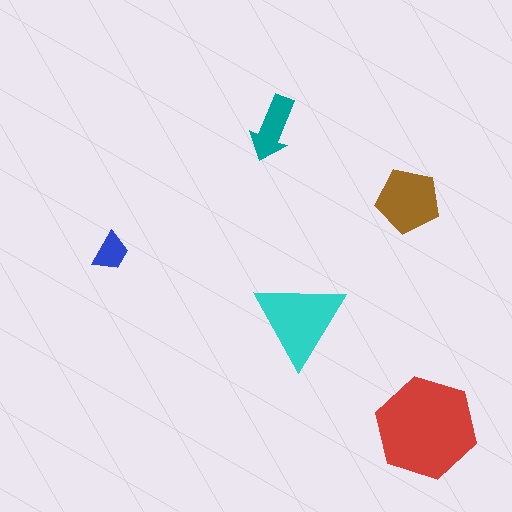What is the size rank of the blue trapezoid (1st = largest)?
5th.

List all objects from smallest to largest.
The blue trapezoid, the teal arrow, the brown pentagon, the cyan triangle, the red hexagon.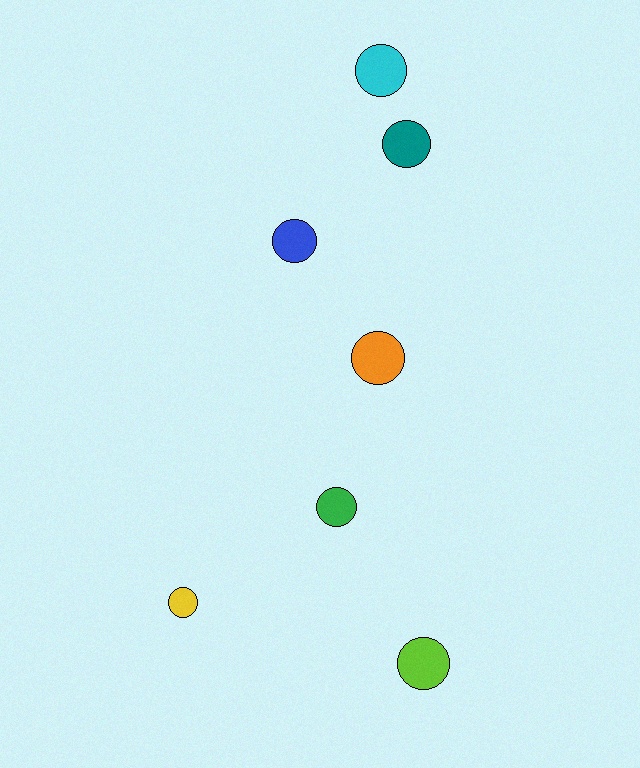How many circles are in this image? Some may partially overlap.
There are 7 circles.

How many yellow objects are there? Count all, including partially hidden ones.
There is 1 yellow object.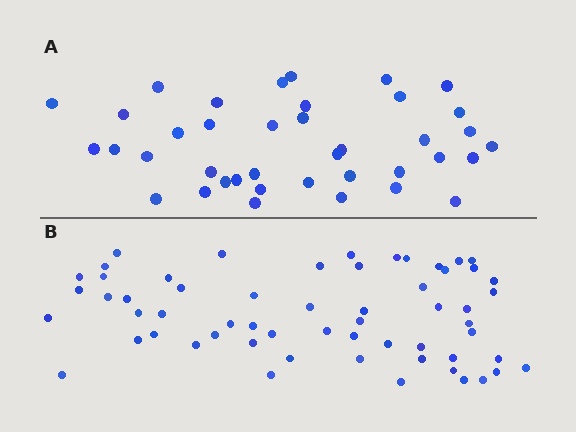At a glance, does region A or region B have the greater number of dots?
Region B (the bottom region) has more dots.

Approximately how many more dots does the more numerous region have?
Region B has approximately 20 more dots than region A.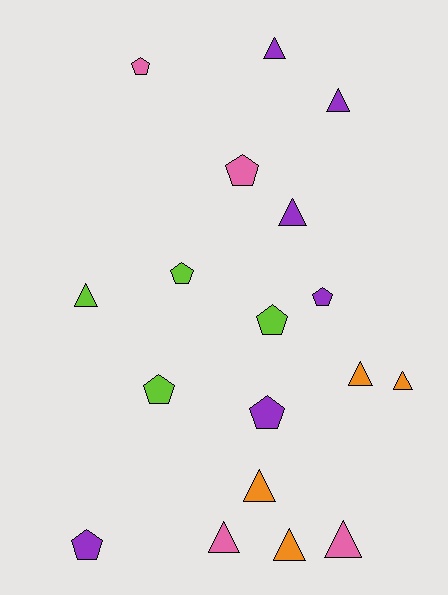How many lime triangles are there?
There is 1 lime triangle.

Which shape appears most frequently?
Triangle, with 10 objects.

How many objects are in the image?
There are 18 objects.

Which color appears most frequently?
Purple, with 6 objects.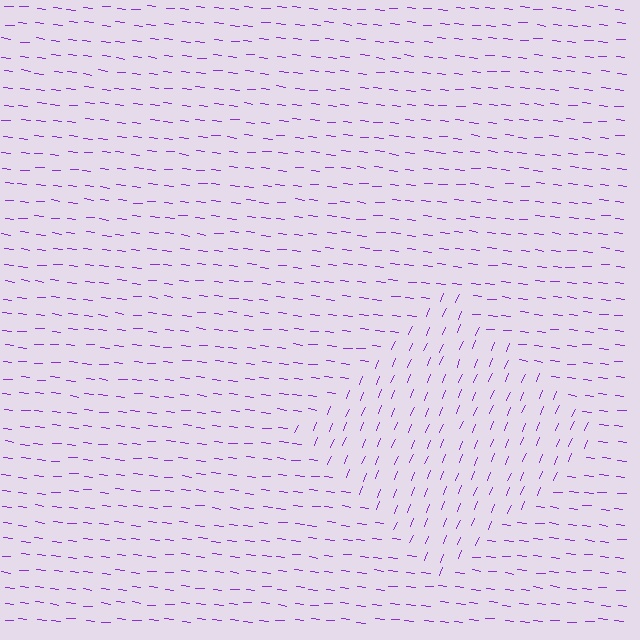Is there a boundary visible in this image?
Yes, there is a texture boundary formed by a change in line orientation.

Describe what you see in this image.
The image is filled with small purple line segments. A diamond region in the image has lines oriented differently from the surrounding lines, creating a visible texture boundary.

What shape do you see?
I see a diamond.